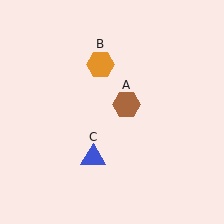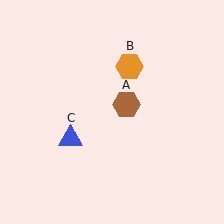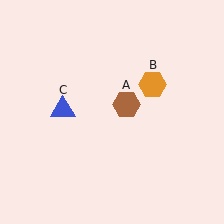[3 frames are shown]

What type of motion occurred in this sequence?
The orange hexagon (object B), blue triangle (object C) rotated clockwise around the center of the scene.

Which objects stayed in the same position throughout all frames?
Brown hexagon (object A) remained stationary.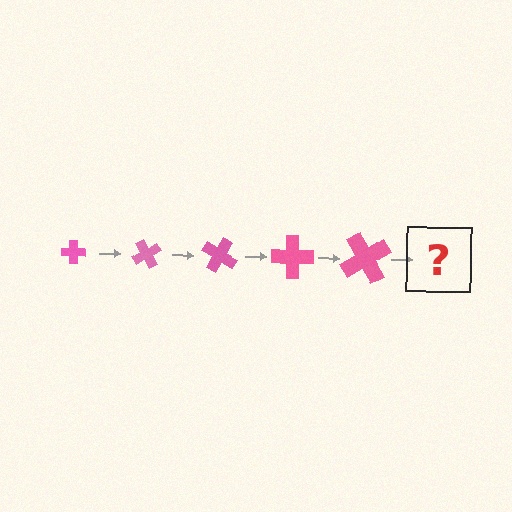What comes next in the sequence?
The next element should be a cross, larger than the previous one and rotated 300 degrees from the start.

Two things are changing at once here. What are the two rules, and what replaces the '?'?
The two rules are that the cross grows larger each step and it rotates 60 degrees each step. The '?' should be a cross, larger than the previous one and rotated 300 degrees from the start.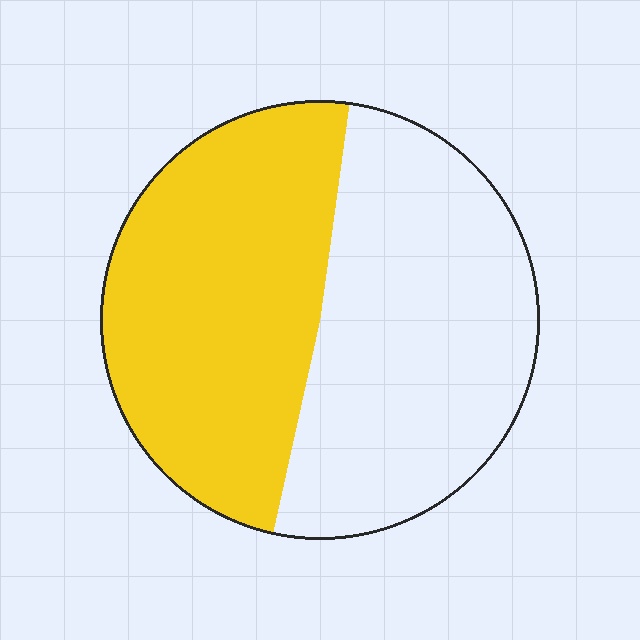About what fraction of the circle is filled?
About one half (1/2).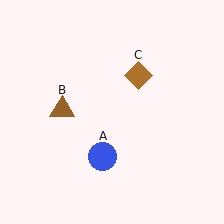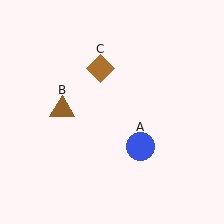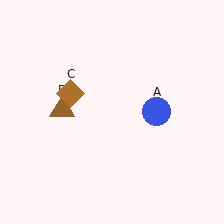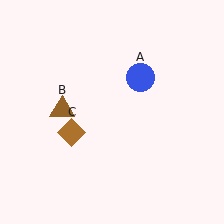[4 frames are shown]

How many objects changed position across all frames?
2 objects changed position: blue circle (object A), brown diamond (object C).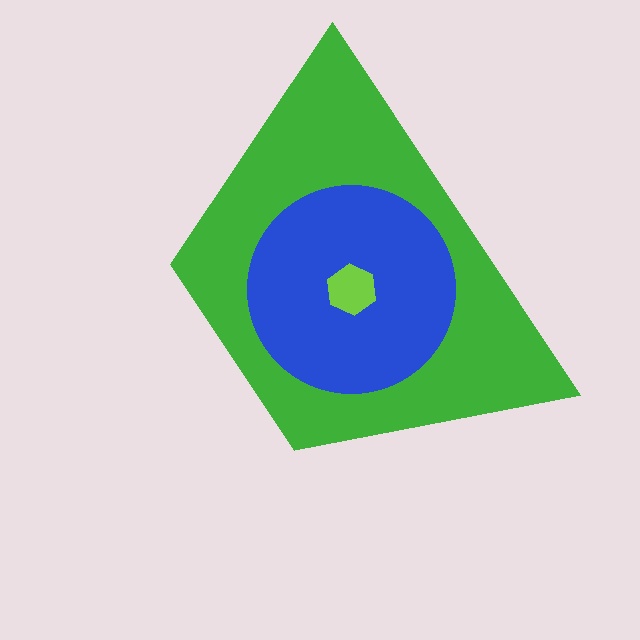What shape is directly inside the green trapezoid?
The blue circle.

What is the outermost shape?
The green trapezoid.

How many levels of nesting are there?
3.